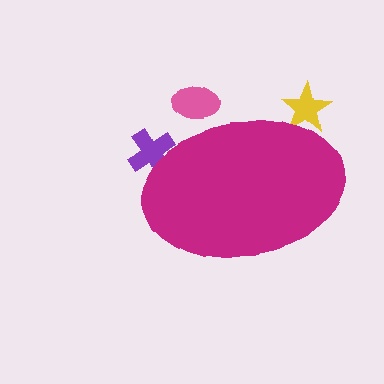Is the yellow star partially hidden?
Yes, the yellow star is partially hidden behind the magenta ellipse.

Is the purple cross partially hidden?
Yes, the purple cross is partially hidden behind the magenta ellipse.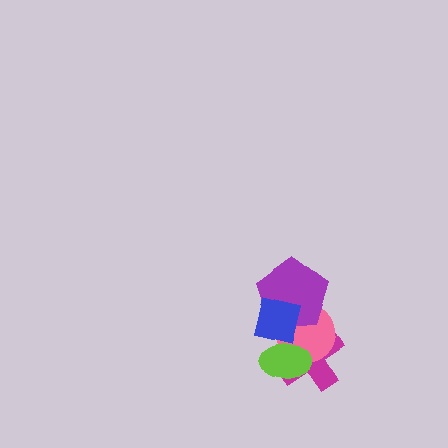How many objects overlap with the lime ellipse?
3 objects overlap with the lime ellipse.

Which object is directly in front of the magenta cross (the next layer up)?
The pink circle is directly in front of the magenta cross.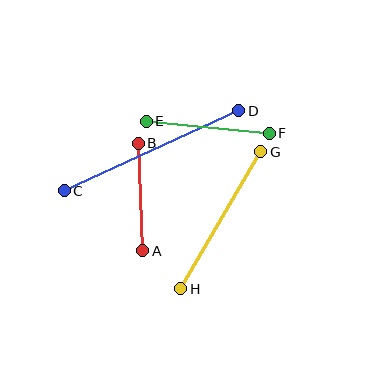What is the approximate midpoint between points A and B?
The midpoint is at approximately (140, 197) pixels.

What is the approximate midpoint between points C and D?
The midpoint is at approximately (152, 151) pixels.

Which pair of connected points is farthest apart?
Points C and D are farthest apart.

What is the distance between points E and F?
The distance is approximately 124 pixels.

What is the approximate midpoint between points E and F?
The midpoint is at approximately (208, 127) pixels.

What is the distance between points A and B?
The distance is approximately 107 pixels.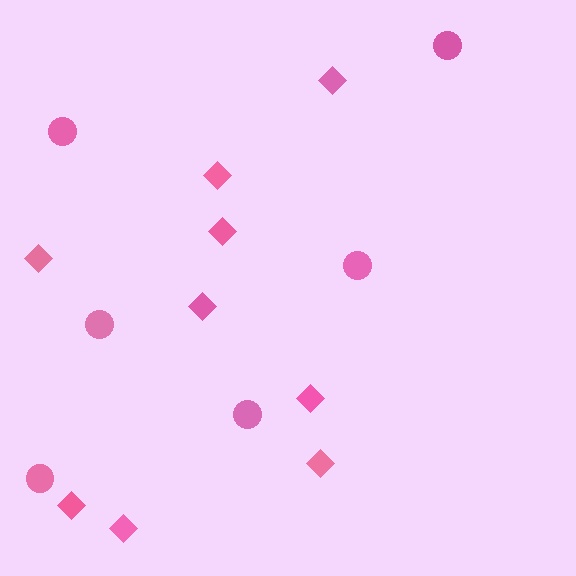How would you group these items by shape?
There are 2 groups: one group of diamonds (9) and one group of circles (6).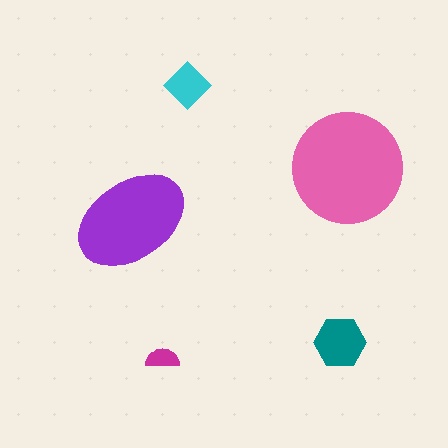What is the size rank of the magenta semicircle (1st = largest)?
5th.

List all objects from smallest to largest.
The magenta semicircle, the cyan diamond, the teal hexagon, the purple ellipse, the pink circle.